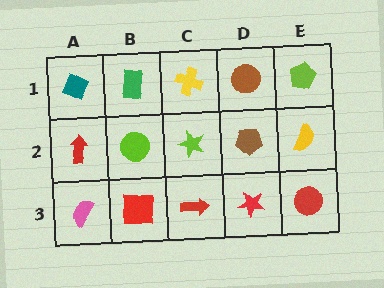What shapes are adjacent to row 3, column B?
A lime circle (row 2, column B), a pink semicircle (row 3, column A), a red arrow (row 3, column C).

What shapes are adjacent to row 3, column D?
A brown pentagon (row 2, column D), a red arrow (row 3, column C), a red circle (row 3, column E).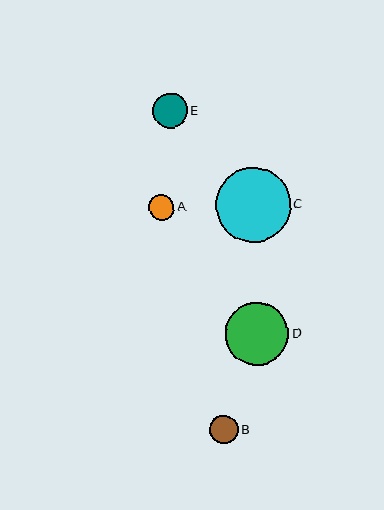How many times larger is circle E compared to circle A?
Circle E is approximately 1.4 times the size of circle A.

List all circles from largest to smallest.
From largest to smallest: C, D, E, B, A.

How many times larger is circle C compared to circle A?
Circle C is approximately 2.9 times the size of circle A.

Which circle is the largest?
Circle C is the largest with a size of approximately 75 pixels.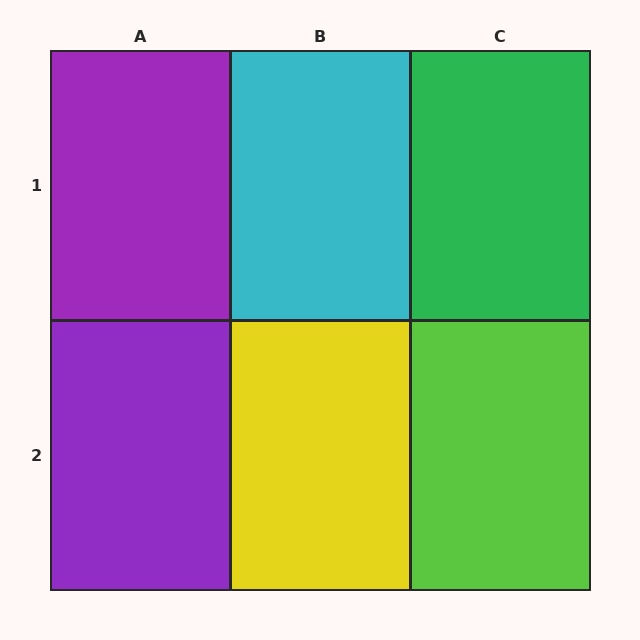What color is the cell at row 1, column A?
Purple.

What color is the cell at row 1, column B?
Cyan.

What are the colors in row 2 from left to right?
Purple, yellow, lime.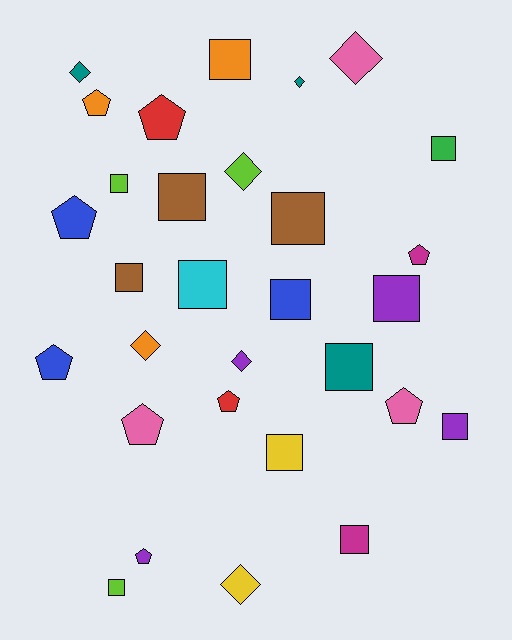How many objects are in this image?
There are 30 objects.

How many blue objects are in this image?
There are 3 blue objects.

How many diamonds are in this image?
There are 7 diamonds.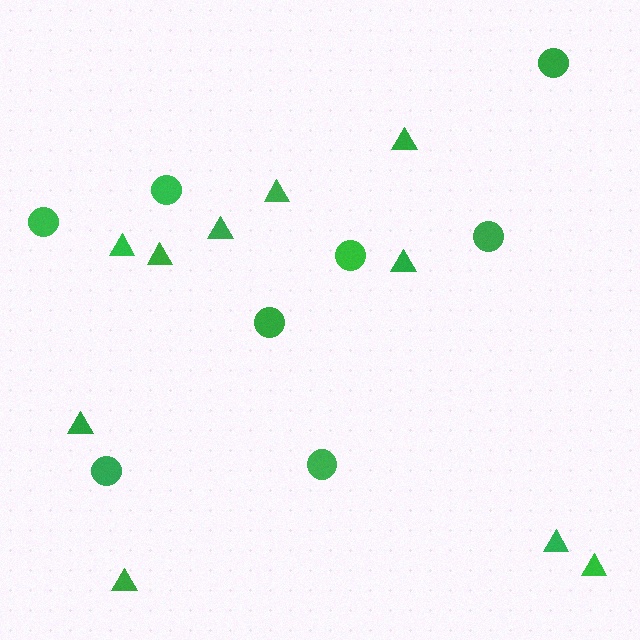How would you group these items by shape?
There are 2 groups: one group of triangles (10) and one group of circles (8).